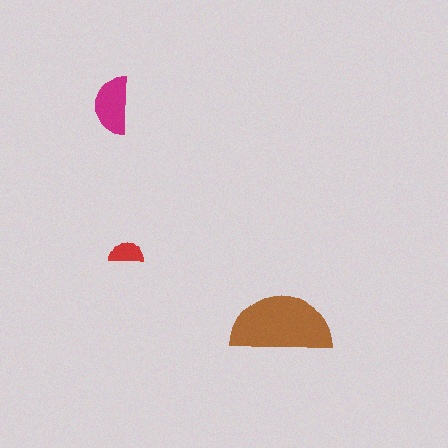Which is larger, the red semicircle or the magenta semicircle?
The magenta one.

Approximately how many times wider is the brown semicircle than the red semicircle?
About 3 times wider.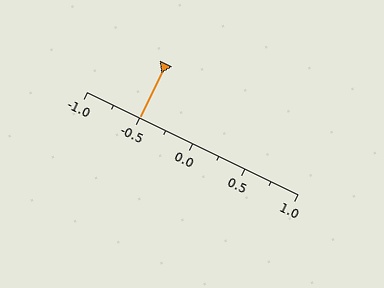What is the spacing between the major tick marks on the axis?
The major ticks are spaced 0.5 apart.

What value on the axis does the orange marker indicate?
The marker indicates approximately -0.5.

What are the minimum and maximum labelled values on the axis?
The axis runs from -1.0 to 1.0.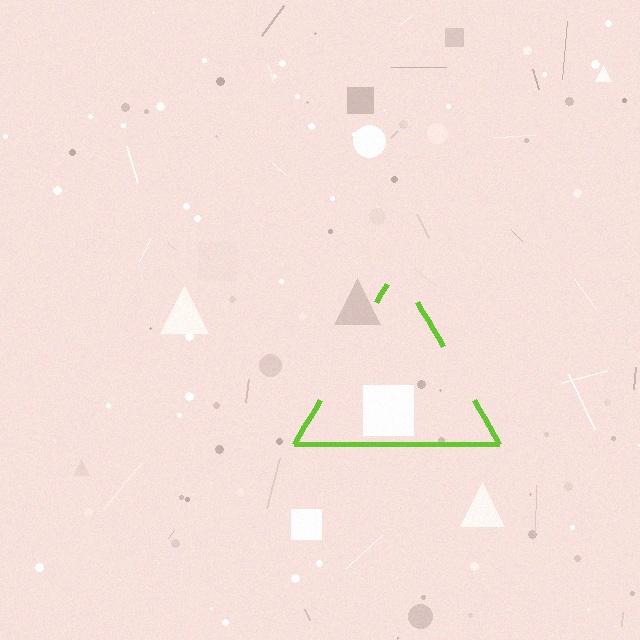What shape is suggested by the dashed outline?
The dashed outline suggests a triangle.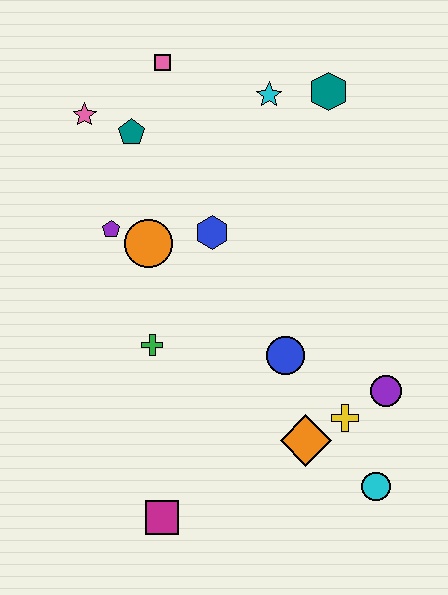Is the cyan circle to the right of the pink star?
Yes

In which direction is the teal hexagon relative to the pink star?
The teal hexagon is to the right of the pink star.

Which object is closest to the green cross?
The orange circle is closest to the green cross.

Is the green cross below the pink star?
Yes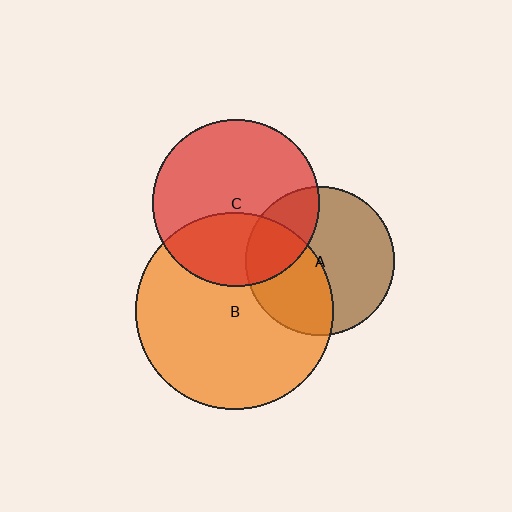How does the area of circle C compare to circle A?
Approximately 1.2 times.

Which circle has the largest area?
Circle B (orange).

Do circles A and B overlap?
Yes.